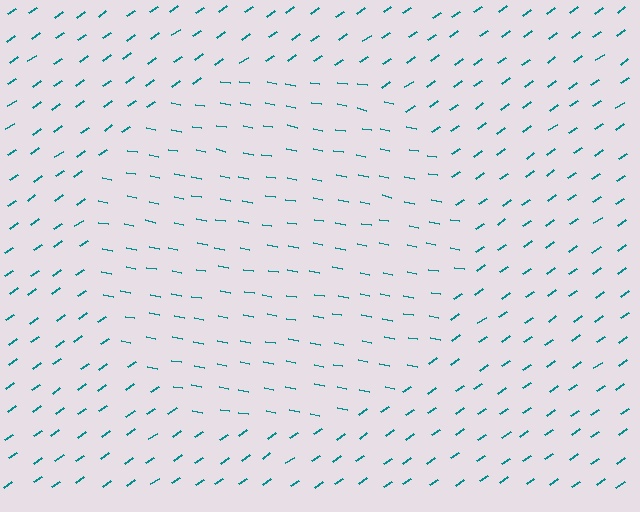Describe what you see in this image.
The image is filled with small teal line segments. A circle region in the image has lines oriented differently from the surrounding lines, creating a visible texture boundary.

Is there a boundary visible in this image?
Yes, there is a texture boundary formed by a change in line orientation.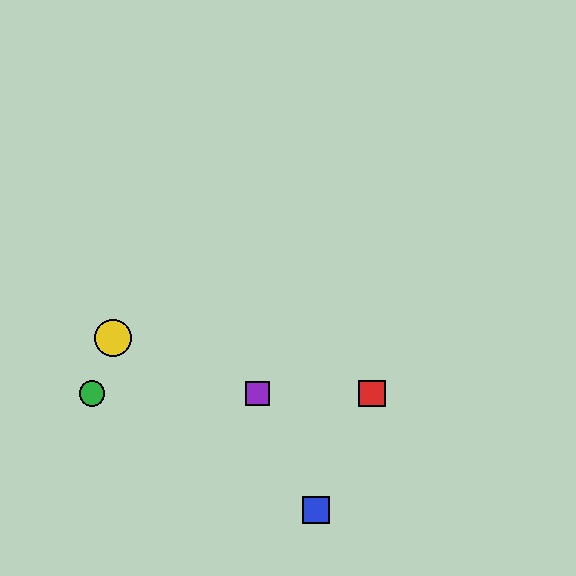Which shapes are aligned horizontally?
The red square, the green circle, the purple square are aligned horizontally.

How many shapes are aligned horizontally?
3 shapes (the red square, the green circle, the purple square) are aligned horizontally.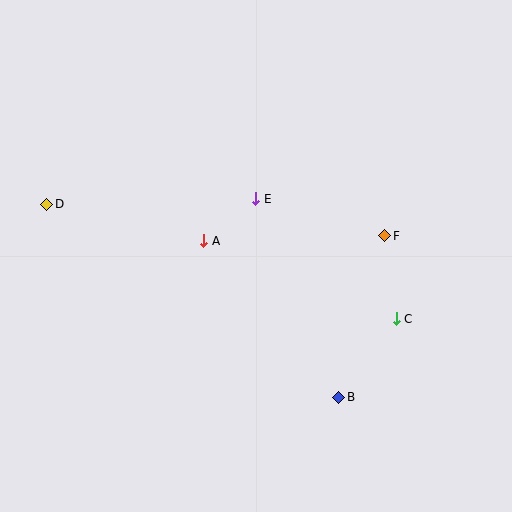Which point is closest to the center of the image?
Point A at (204, 241) is closest to the center.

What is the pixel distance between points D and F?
The distance between D and F is 340 pixels.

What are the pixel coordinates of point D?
Point D is at (47, 204).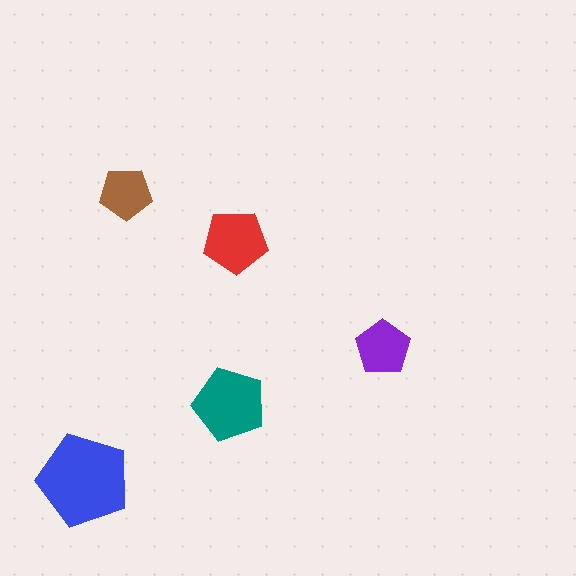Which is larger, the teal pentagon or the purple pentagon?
The teal one.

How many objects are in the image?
There are 5 objects in the image.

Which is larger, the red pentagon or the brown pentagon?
The red one.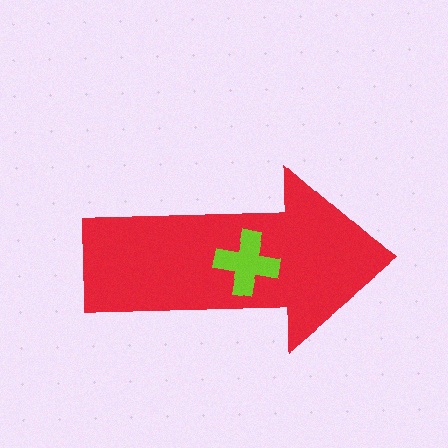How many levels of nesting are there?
2.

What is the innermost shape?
The lime cross.